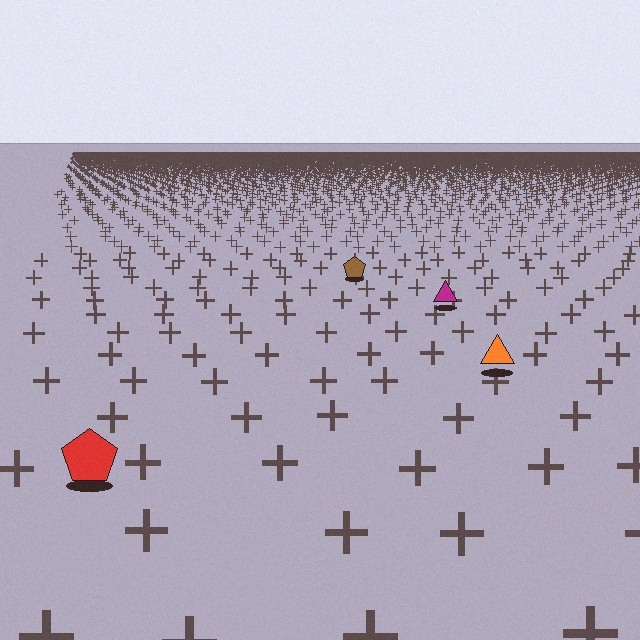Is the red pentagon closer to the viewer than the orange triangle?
Yes. The red pentagon is closer — you can tell from the texture gradient: the ground texture is coarser near it.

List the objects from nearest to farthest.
From nearest to farthest: the red pentagon, the orange triangle, the magenta triangle, the brown pentagon.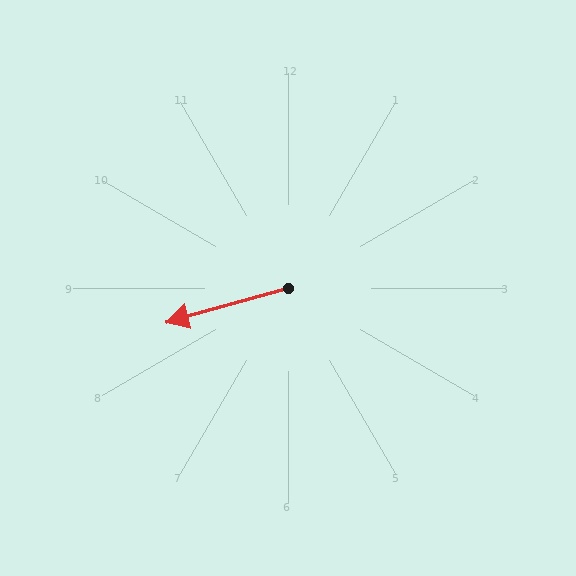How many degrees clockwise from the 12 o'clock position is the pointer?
Approximately 254 degrees.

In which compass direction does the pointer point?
West.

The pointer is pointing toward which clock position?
Roughly 8 o'clock.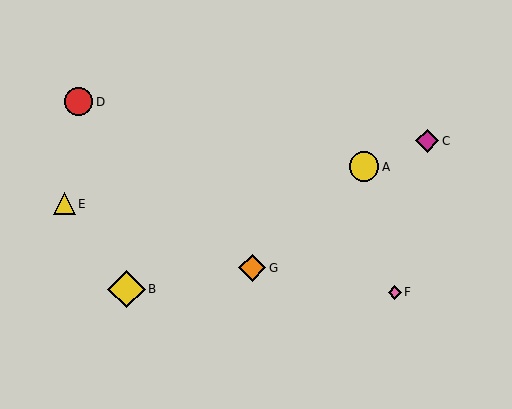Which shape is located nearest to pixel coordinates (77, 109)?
The red circle (labeled D) at (79, 102) is nearest to that location.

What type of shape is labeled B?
Shape B is a yellow diamond.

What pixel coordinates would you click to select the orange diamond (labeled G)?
Click at (252, 268) to select the orange diamond G.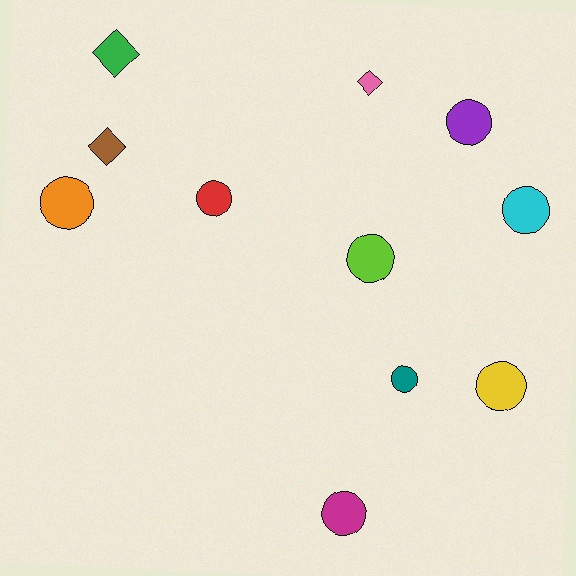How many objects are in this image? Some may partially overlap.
There are 11 objects.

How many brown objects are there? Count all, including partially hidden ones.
There is 1 brown object.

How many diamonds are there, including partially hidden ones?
There are 3 diamonds.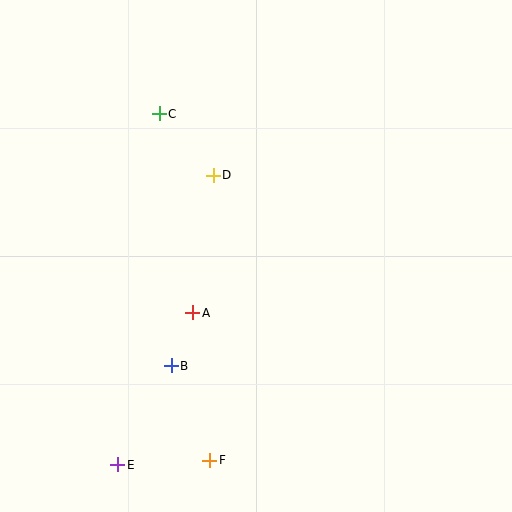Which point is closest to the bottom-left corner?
Point E is closest to the bottom-left corner.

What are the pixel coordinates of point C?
Point C is at (159, 114).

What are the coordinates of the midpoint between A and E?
The midpoint between A and E is at (155, 389).